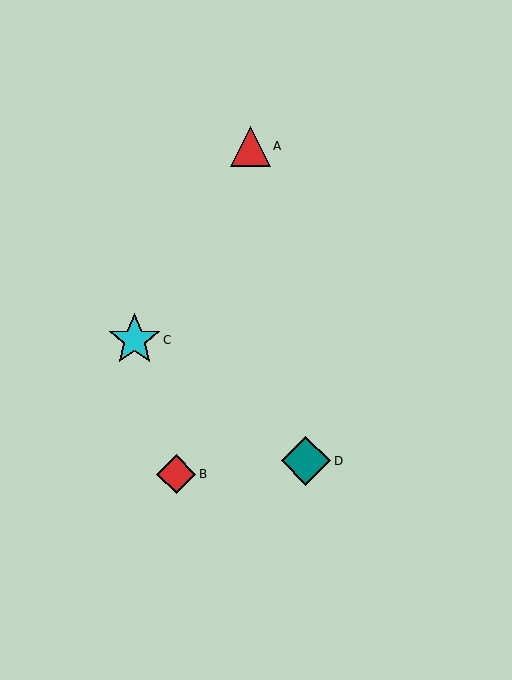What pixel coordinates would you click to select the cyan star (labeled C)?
Click at (134, 340) to select the cyan star C.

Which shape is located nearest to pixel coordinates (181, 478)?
The red diamond (labeled B) at (176, 474) is nearest to that location.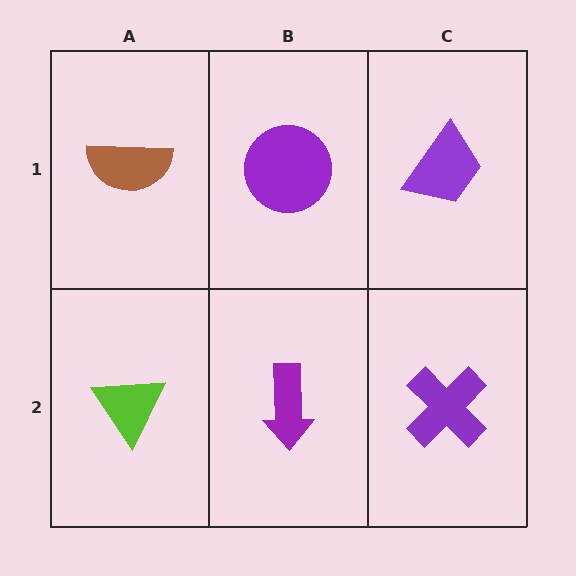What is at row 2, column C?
A purple cross.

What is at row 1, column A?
A brown semicircle.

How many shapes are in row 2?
3 shapes.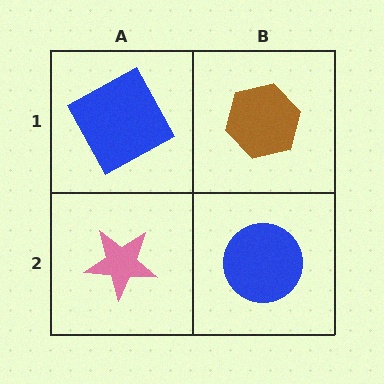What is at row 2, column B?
A blue circle.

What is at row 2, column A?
A pink star.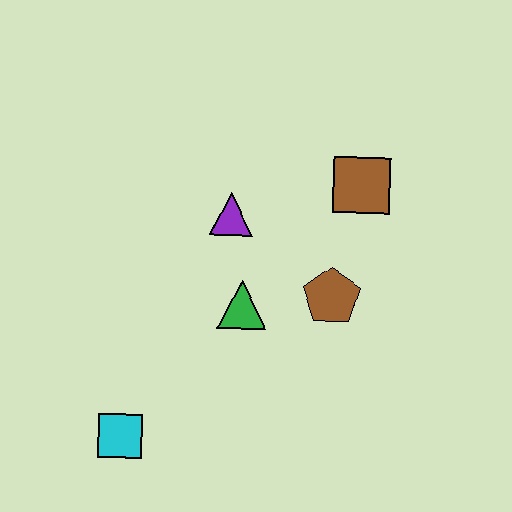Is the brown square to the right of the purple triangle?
Yes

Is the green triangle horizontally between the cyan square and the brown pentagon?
Yes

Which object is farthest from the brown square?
The cyan square is farthest from the brown square.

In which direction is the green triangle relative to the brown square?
The green triangle is below the brown square.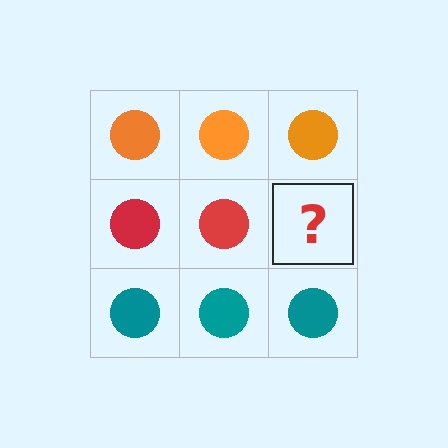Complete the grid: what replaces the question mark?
The question mark should be replaced with a red circle.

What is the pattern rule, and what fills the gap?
The rule is that each row has a consistent color. The gap should be filled with a red circle.